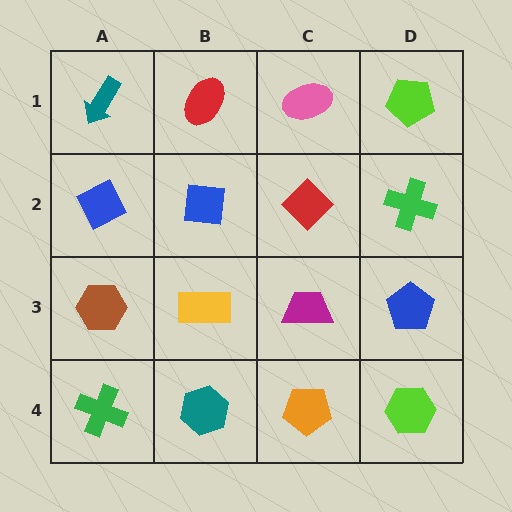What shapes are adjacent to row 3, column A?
A blue diamond (row 2, column A), a green cross (row 4, column A), a yellow rectangle (row 3, column B).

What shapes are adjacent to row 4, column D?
A blue pentagon (row 3, column D), an orange pentagon (row 4, column C).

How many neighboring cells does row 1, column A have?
2.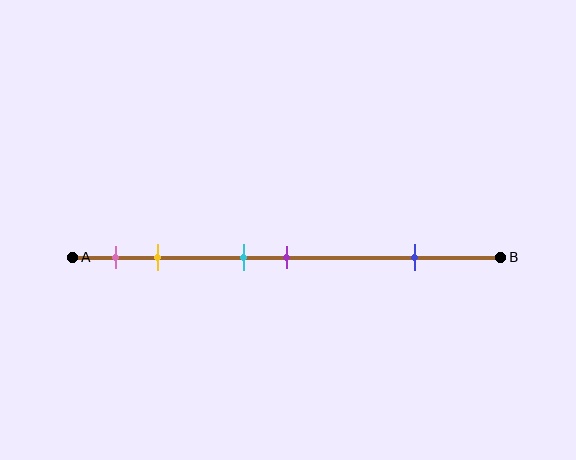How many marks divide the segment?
There are 5 marks dividing the segment.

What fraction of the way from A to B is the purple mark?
The purple mark is approximately 50% (0.5) of the way from A to B.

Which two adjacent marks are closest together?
The cyan and purple marks are the closest adjacent pair.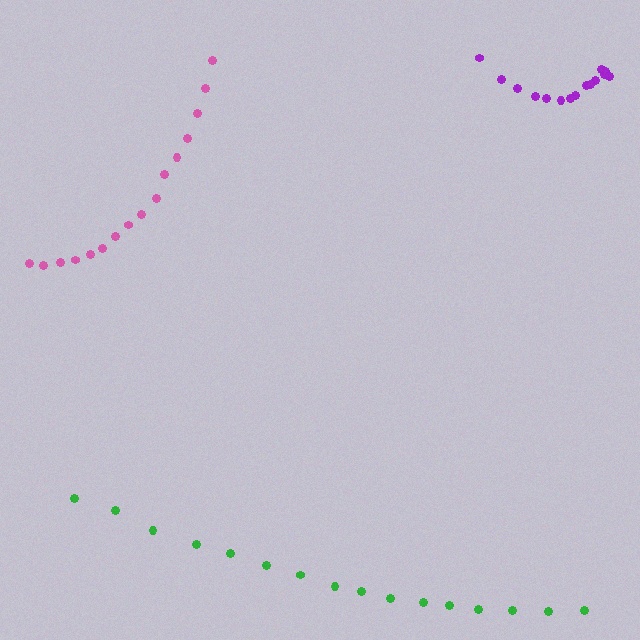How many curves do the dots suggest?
There are 3 distinct paths.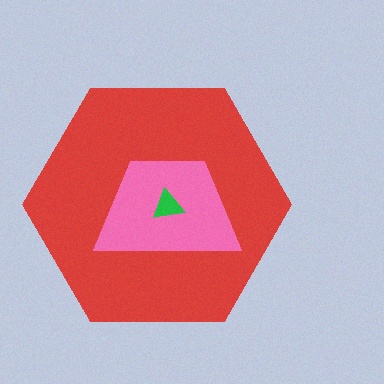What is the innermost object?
The green triangle.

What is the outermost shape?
The red hexagon.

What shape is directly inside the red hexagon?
The pink trapezoid.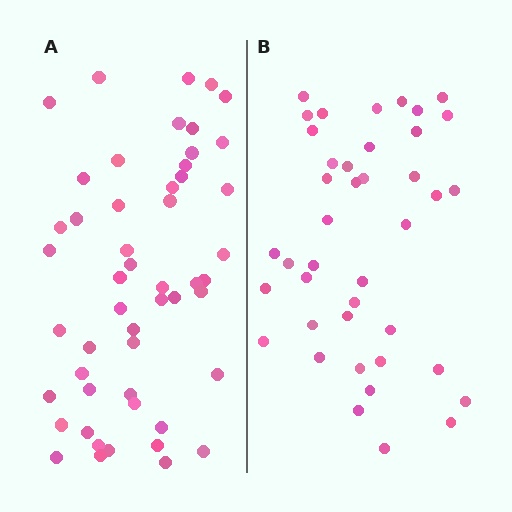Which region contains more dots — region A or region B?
Region A (the left region) has more dots.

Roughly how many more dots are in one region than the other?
Region A has roughly 10 or so more dots than region B.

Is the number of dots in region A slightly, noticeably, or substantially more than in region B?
Region A has only slightly more — the two regions are fairly close. The ratio is roughly 1.2 to 1.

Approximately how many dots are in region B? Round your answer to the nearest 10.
About 40 dots. (The exact count is 41, which rounds to 40.)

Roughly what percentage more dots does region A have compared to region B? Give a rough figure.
About 25% more.